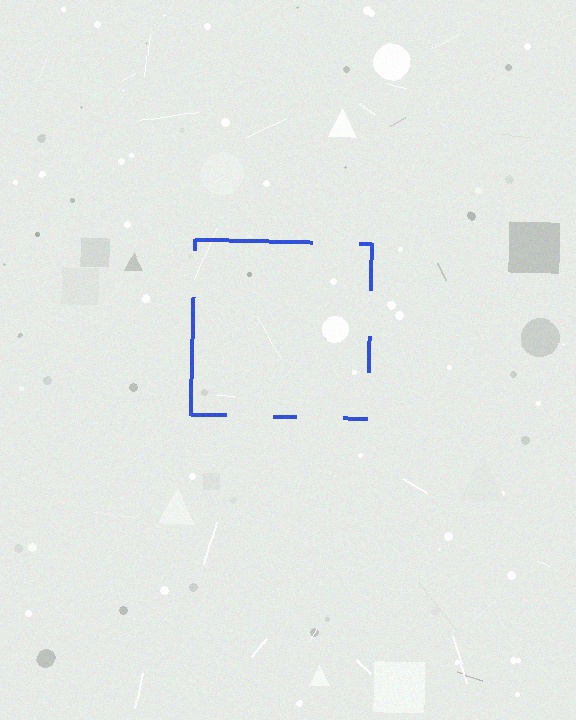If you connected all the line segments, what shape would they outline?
They would outline a square.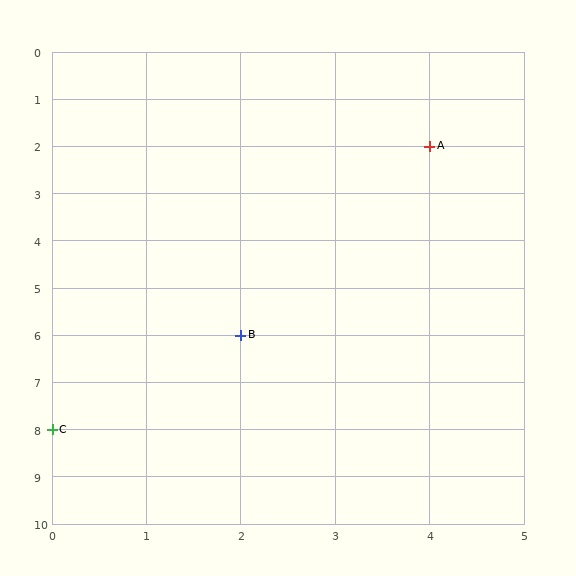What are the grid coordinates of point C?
Point C is at grid coordinates (0, 8).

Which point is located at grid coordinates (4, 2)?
Point A is at (4, 2).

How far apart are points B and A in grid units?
Points B and A are 2 columns and 4 rows apart (about 4.5 grid units diagonally).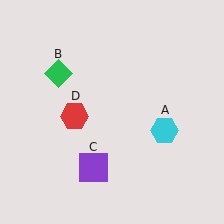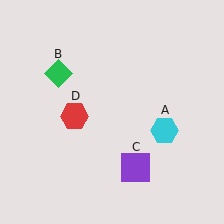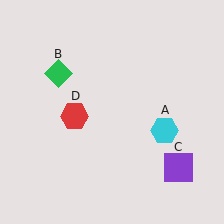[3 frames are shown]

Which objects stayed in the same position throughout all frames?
Cyan hexagon (object A) and green diamond (object B) and red hexagon (object D) remained stationary.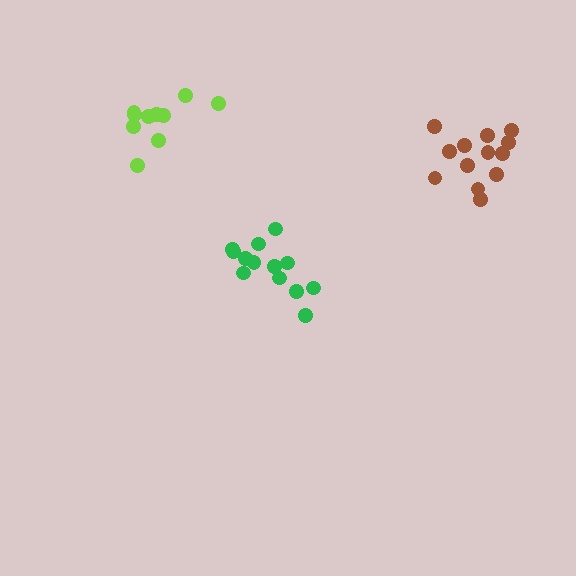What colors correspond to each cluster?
The clusters are colored: brown, green, lime.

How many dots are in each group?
Group 1: 13 dots, Group 2: 13 dots, Group 3: 10 dots (36 total).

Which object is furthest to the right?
The brown cluster is rightmost.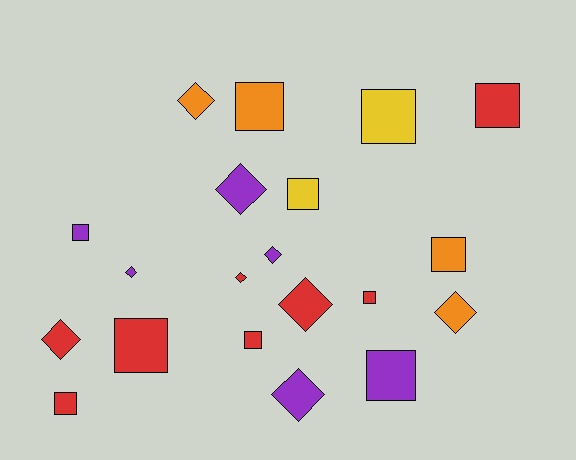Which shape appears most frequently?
Square, with 11 objects.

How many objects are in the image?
There are 20 objects.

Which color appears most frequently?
Red, with 8 objects.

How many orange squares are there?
There are 2 orange squares.